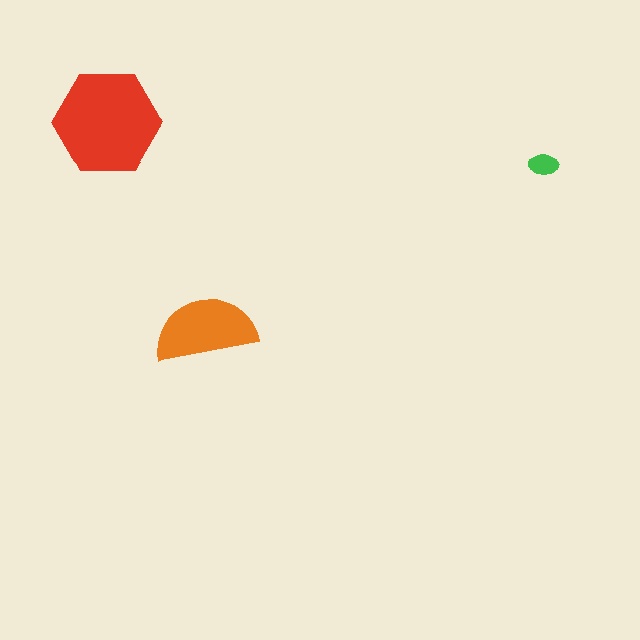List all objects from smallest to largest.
The green ellipse, the orange semicircle, the red hexagon.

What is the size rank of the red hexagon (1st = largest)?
1st.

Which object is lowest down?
The orange semicircle is bottommost.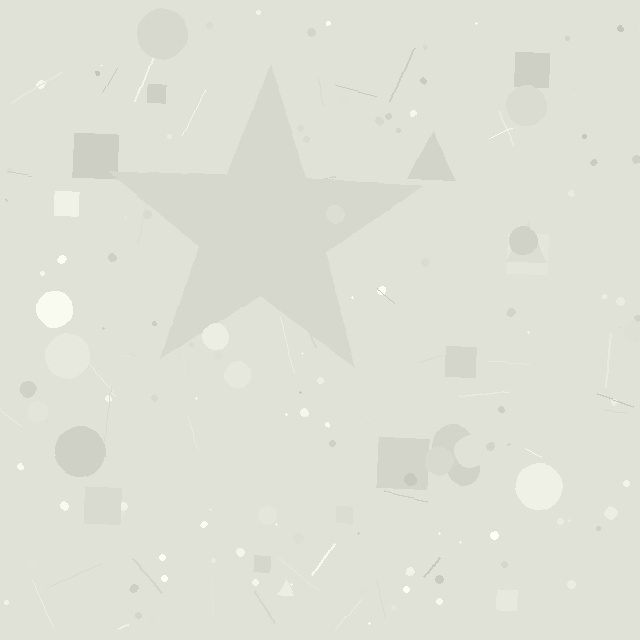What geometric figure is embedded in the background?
A star is embedded in the background.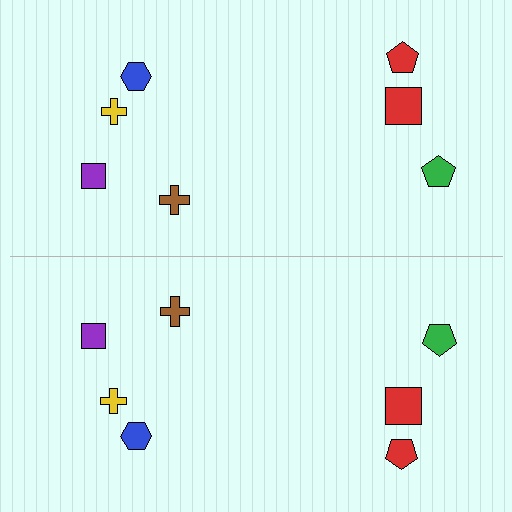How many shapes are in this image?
There are 14 shapes in this image.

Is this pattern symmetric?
Yes, this pattern has bilateral (reflection) symmetry.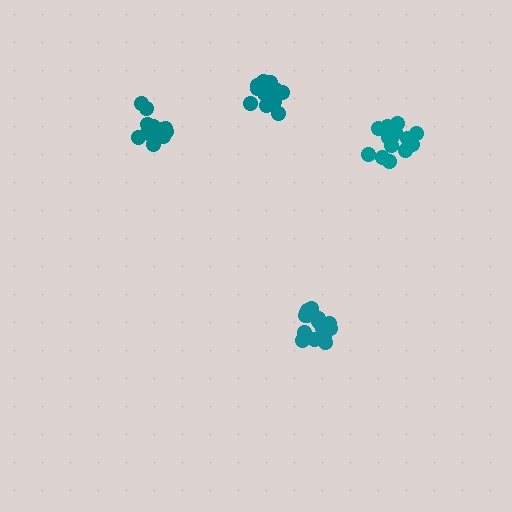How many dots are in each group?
Group 1: 16 dots, Group 2: 16 dots, Group 3: 14 dots, Group 4: 17 dots (63 total).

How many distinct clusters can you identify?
There are 4 distinct clusters.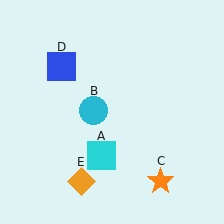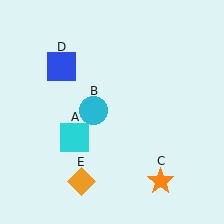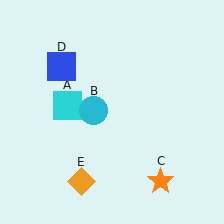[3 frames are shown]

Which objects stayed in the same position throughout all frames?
Cyan circle (object B) and orange star (object C) and blue square (object D) and orange diamond (object E) remained stationary.